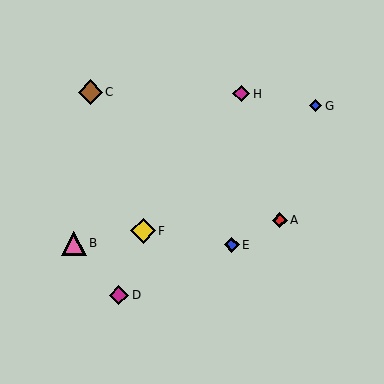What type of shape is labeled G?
Shape G is a blue diamond.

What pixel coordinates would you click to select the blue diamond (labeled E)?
Click at (232, 245) to select the blue diamond E.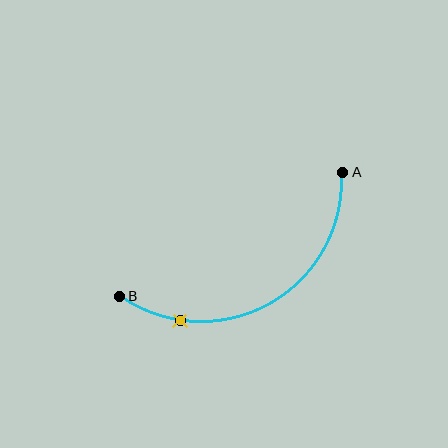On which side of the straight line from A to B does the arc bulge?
The arc bulges below the straight line connecting A and B.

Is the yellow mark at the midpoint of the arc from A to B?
No. The yellow mark lies on the arc but is closer to endpoint B. The arc midpoint would be at the point on the curve equidistant along the arc from both A and B.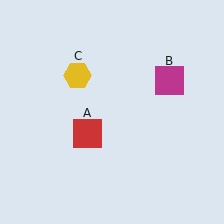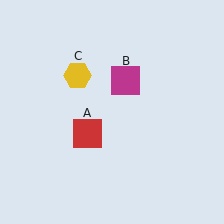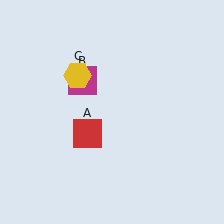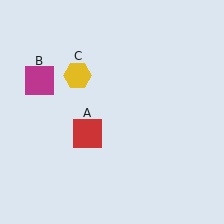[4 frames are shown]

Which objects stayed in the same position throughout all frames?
Red square (object A) and yellow hexagon (object C) remained stationary.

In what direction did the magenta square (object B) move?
The magenta square (object B) moved left.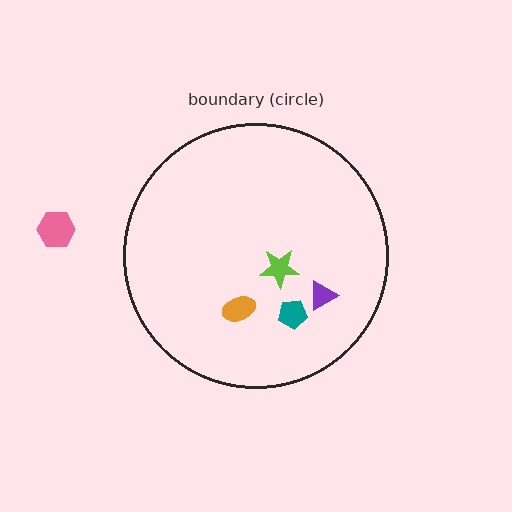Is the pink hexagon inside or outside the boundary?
Outside.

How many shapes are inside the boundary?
4 inside, 1 outside.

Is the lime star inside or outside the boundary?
Inside.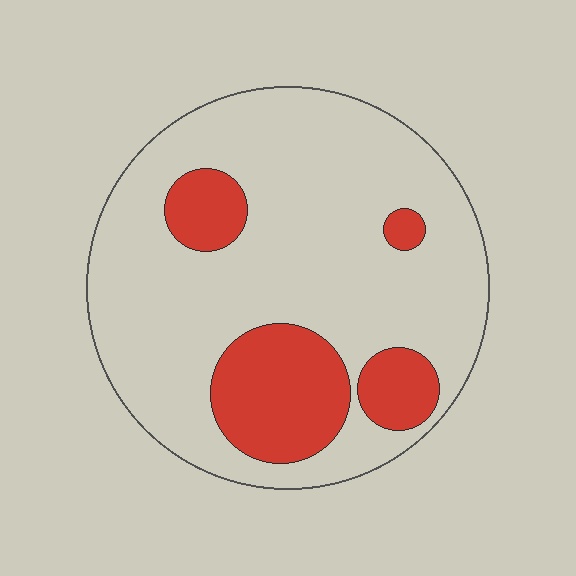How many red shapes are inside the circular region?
4.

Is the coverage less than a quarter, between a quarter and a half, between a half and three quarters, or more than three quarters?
Less than a quarter.